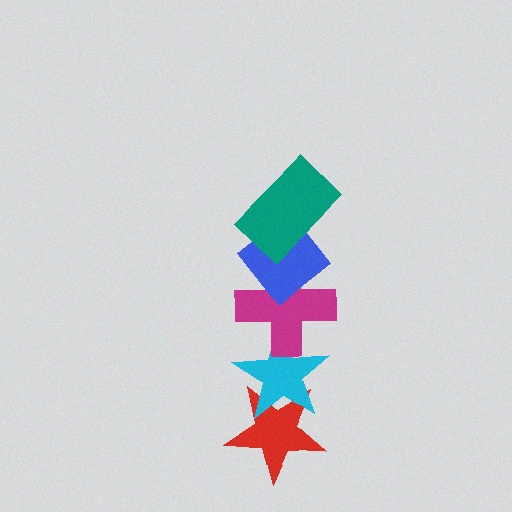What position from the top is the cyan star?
The cyan star is 4th from the top.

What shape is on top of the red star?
The cyan star is on top of the red star.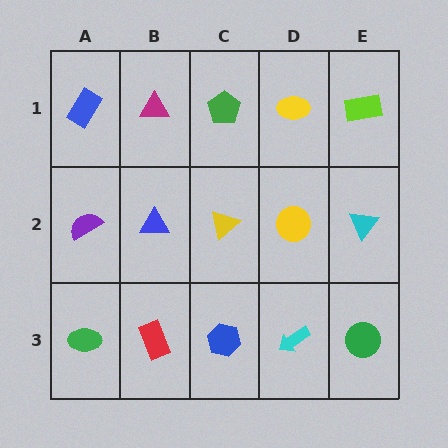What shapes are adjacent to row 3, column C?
A yellow triangle (row 2, column C), a red rectangle (row 3, column B), a cyan arrow (row 3, column D).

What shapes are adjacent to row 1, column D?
A yellow circle (row 2, column D), a green pentagon (row 1, column C), a lime rectangle (row 1, column E).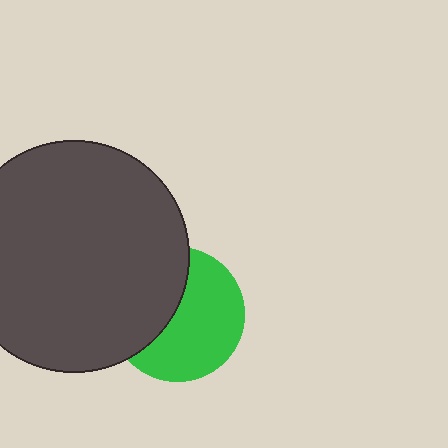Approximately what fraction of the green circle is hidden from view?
Roughly 41% of the green circle is hidden behind the dark gray circle.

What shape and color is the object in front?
The object in front is a dark gray circle.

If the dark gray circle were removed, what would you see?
You would see the complete green circle.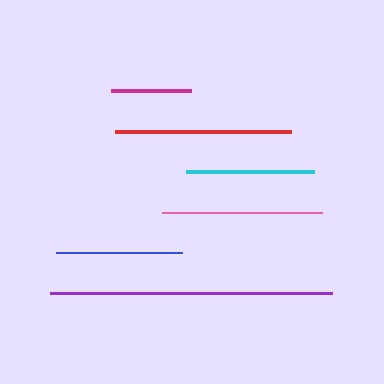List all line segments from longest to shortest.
From longest to shortest: purple, red, pink, cyan, blue, magenta.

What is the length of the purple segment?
The purple segment is approximately 282 pixels long.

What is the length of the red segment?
The red segment is approximately 176 pixels long.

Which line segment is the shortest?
The magenta line is the shortest at approximately 80 pixels.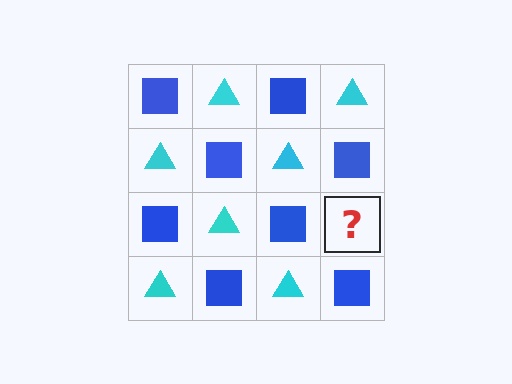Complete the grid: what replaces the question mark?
The question mark should be replaced with a cyan triangle.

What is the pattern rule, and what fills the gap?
The rule is that it alternates blue square and cyan triangle in a checkerboard pattern. The gap should be filled with a cyan triangle.